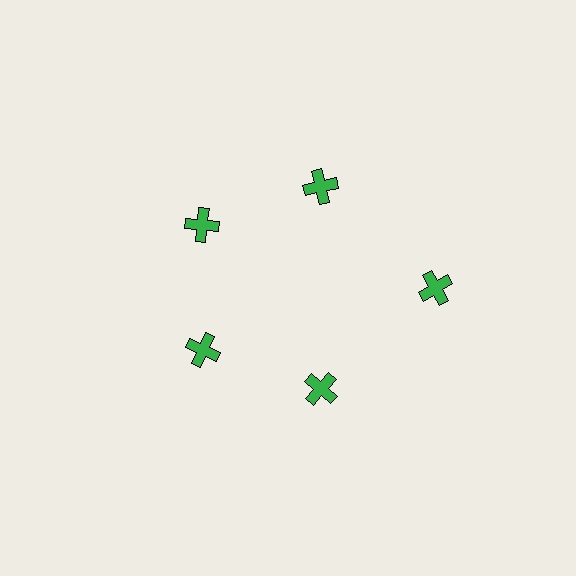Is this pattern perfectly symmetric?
No. The 5 green crosses are arranged in a ring, but one element near the 3 o'clock position is pushed outward from the center, breaking the 5-fold rotational symmetry.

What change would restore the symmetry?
The symmetry would be restored by moving it inward, back onto the ring so that all 5 crosses sit at equal angles and equal distance from the center.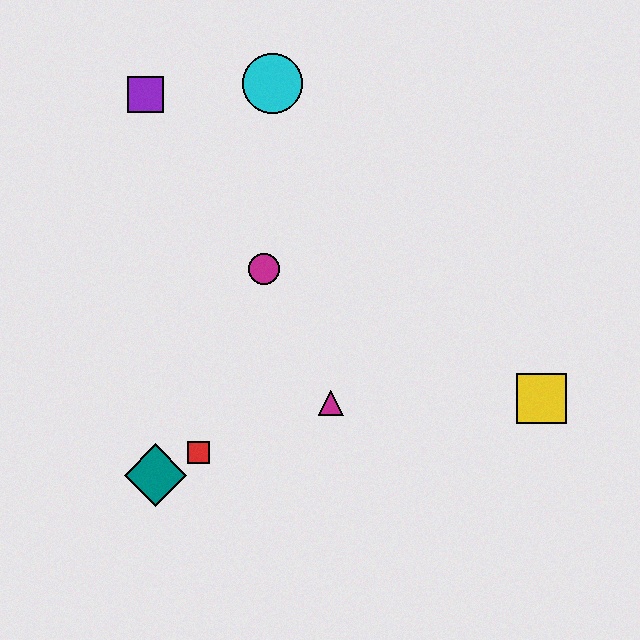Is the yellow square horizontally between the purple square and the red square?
No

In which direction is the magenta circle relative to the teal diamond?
The magenta circle is above the teal diamond.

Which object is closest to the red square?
The teal diamond is closest to the red square.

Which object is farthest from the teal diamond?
The cyan circle is farthest from the teal diamond.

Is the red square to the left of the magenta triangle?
Yes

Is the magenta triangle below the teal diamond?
No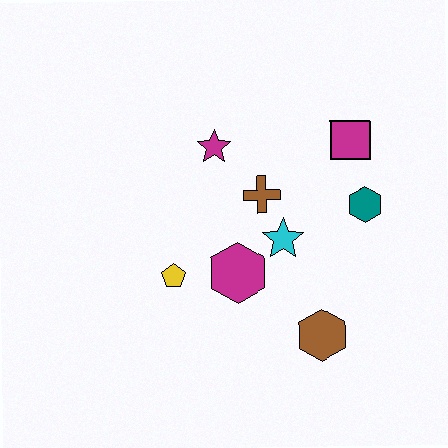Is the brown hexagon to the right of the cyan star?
Yes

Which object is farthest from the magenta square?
The yellow pentagon is farthest from the magenta square.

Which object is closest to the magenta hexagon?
The cyan star is closest to the magenta hexagon.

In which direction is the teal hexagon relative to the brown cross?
The teal hexagon is to the right of the brown cross.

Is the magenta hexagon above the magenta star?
No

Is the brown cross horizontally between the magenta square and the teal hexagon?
No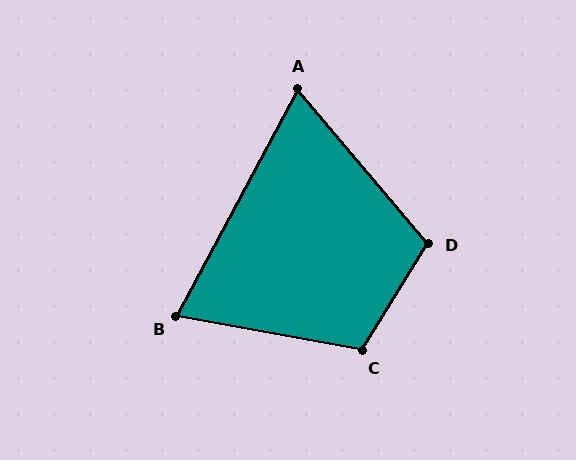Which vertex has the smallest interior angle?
A, at approximately 68 degrees.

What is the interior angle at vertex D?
Approximately 108 degrees (obtuse).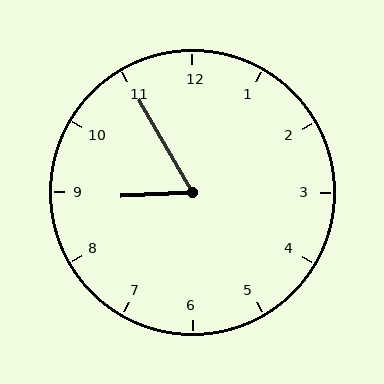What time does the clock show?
8:55.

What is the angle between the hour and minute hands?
Approximately 62 degrees.